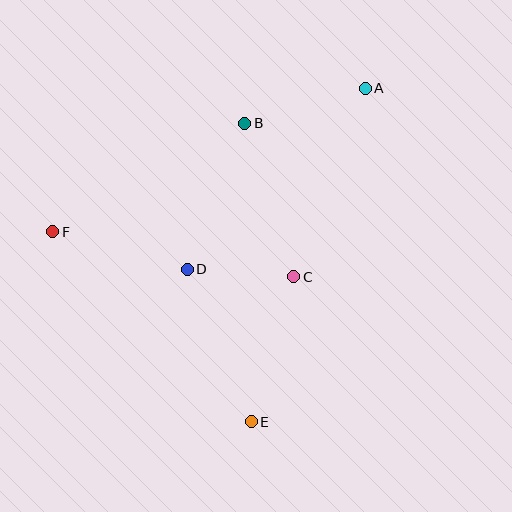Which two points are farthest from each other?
Points A and E are farthest from each other.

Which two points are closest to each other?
Points C and D are closest to each other.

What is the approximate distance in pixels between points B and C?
The distance between B and C is approximately 161 pixels.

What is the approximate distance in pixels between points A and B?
The distance between A and B is approximately 125 pixels.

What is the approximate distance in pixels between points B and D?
The distance between B and D is approximately 157 pixels.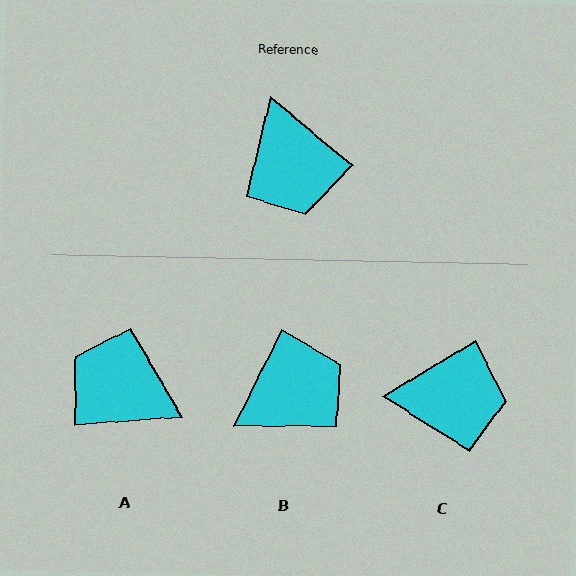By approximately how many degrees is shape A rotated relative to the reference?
Approximately 136 degrees clockwise.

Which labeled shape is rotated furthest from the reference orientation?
A, about 136 degrees away.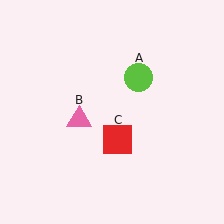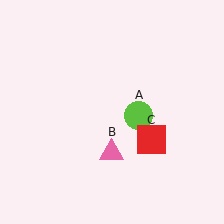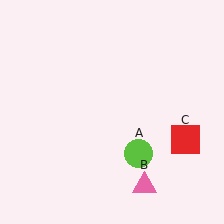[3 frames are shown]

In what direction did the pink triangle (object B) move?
The pink triangle (object B) moved down and to the right.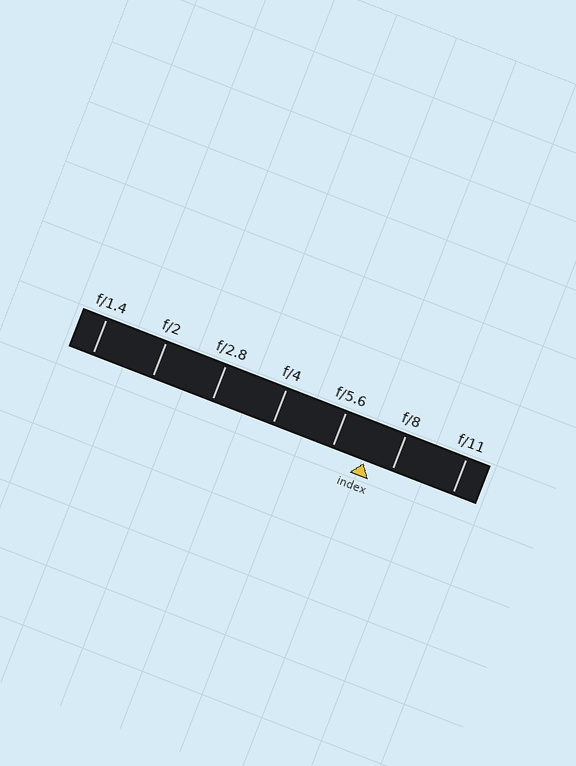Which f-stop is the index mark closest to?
The index mark is closest to f/8.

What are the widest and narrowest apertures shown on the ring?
The widest aperture shown is f/1.4 and the narrowest is f/11.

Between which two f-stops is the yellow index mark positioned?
The index mark is between f/5.6 and f/8.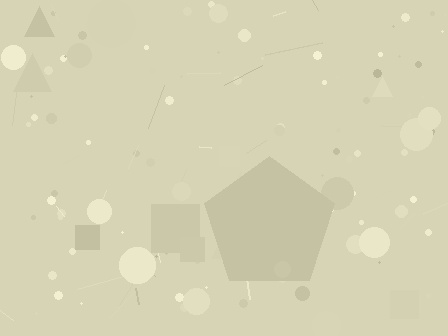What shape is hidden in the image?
A pentagon is hidden in the image.